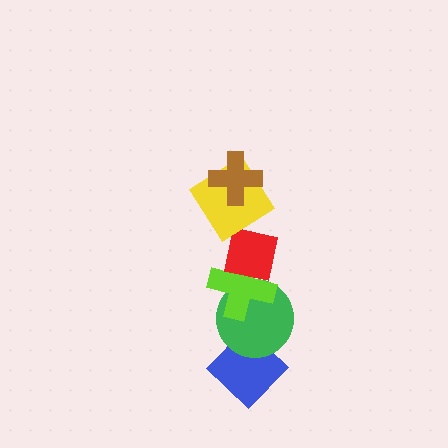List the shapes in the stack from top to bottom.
From top to bottom: the brown cross, the yellow diamond, the red square, the lime cross, the green circle, the blue diamond.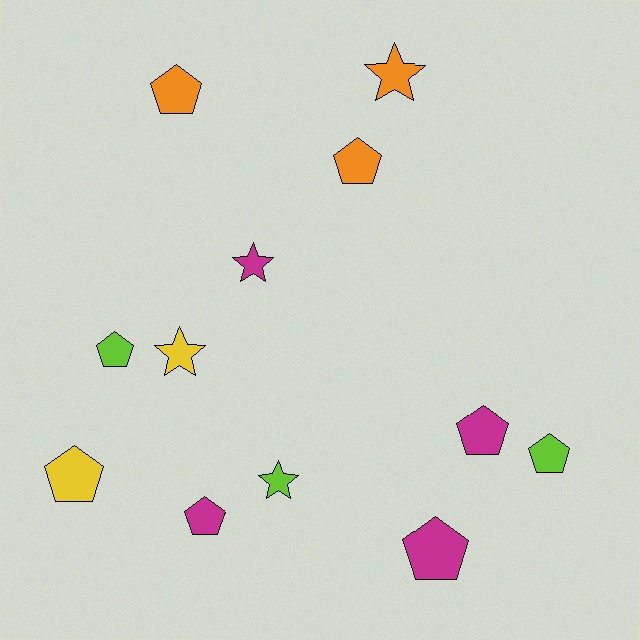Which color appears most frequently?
Magenta, with 4 objects.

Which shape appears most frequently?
Pentagon, with 8 objects.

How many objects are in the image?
There are 12 objects.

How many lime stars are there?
There is 1 lime star.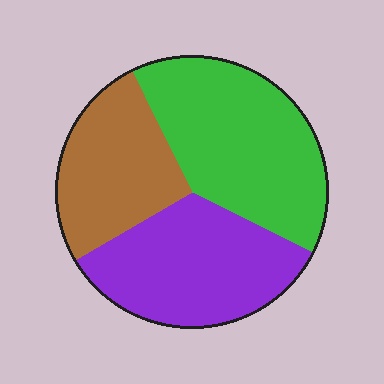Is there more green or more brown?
Green.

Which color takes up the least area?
Brown, at roughly 25%.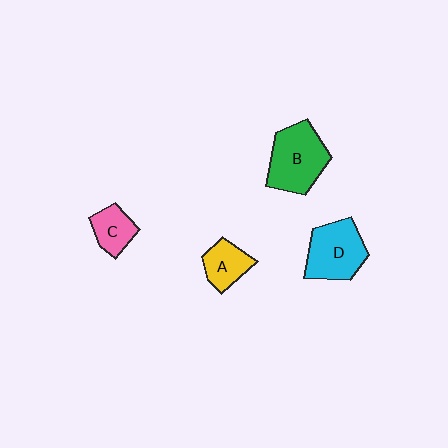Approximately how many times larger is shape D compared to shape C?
Approximately 1.8 times.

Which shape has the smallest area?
Shape C (pink).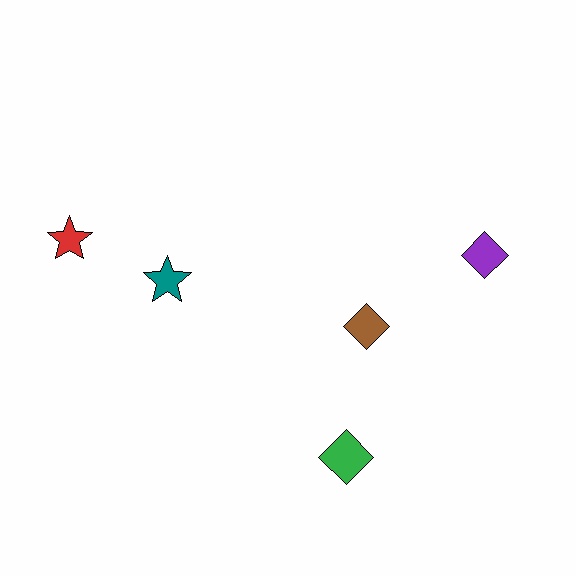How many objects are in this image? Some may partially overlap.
There are 5 objects.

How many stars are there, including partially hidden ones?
There are 2 stars.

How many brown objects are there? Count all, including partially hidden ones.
There is 1 brown object.